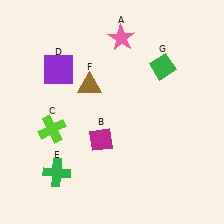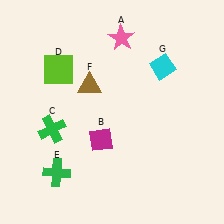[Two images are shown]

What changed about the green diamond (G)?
In Image 1, G is green. In Image 2, it changed to cyan.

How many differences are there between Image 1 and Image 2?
There are 3 differences between the two images.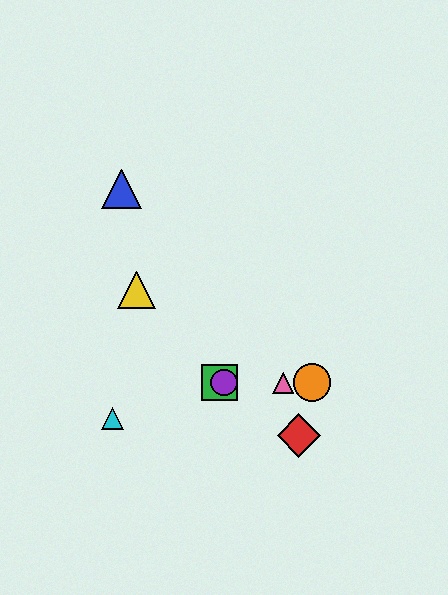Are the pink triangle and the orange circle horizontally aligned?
Yes, both are at y≈383.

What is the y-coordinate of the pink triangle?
The pink triangle is at y≈383.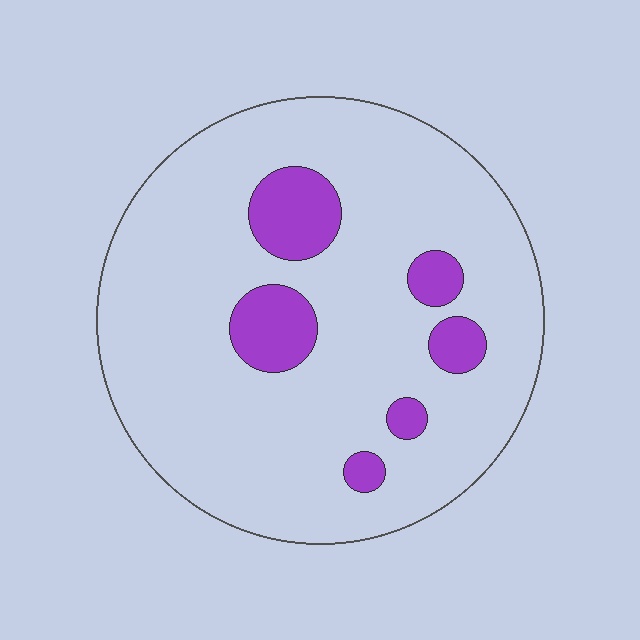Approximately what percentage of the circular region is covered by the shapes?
Approximately 15%.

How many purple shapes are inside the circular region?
6.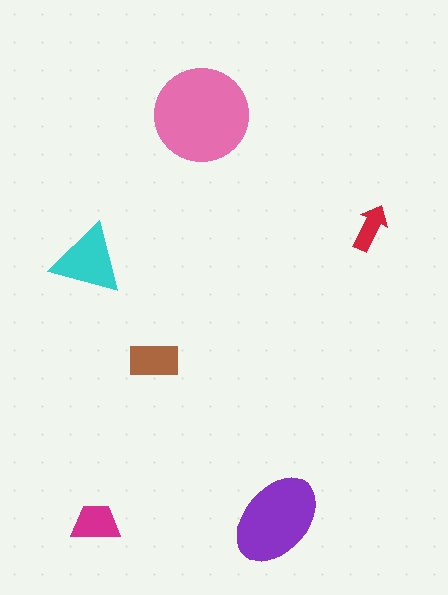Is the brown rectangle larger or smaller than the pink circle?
Smaller.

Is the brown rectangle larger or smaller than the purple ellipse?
Smaller.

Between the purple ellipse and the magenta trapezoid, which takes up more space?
The purple ellipse.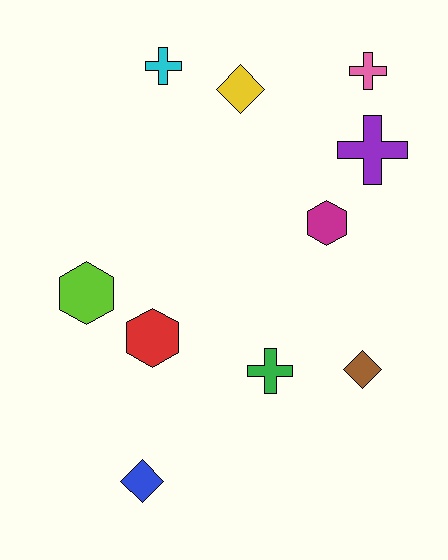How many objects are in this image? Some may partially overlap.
There are 10 objects.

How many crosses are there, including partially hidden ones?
There are 4 crosses.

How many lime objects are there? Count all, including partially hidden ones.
There is 1 lime object.